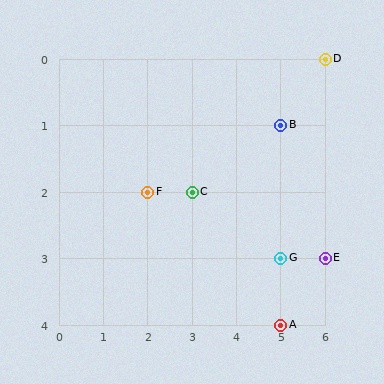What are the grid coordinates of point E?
Point E is at grid coordinates (6, 3).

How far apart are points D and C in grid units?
Points D and C are 3 columns and 2 rows apart (about 3.6 grid units diagonally).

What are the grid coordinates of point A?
Point A is at grid coordinates (5, 4).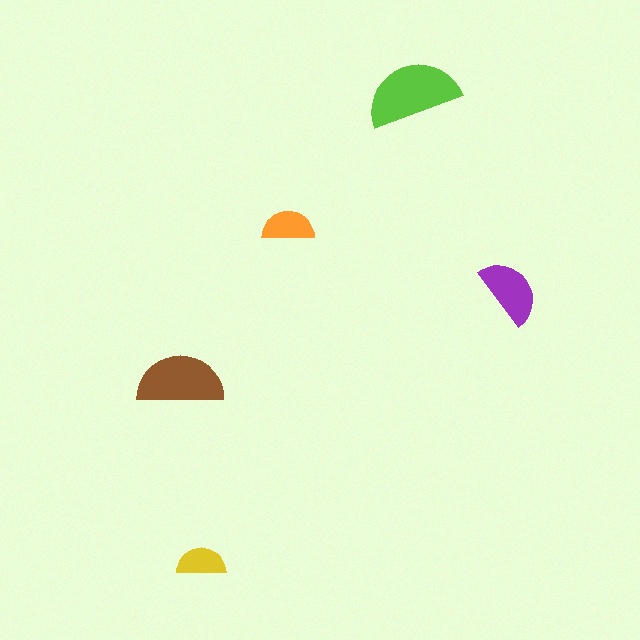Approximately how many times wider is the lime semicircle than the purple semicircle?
About 1.5 times wider.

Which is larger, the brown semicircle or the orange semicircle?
The brown one.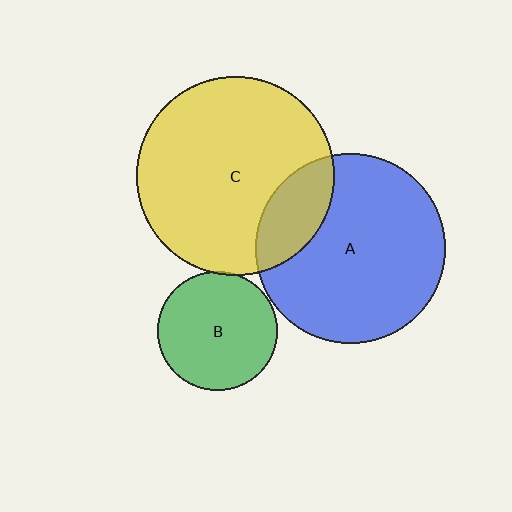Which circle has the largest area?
Circle C (yellow).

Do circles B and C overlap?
Yes.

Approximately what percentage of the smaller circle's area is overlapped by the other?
Approximately 5%.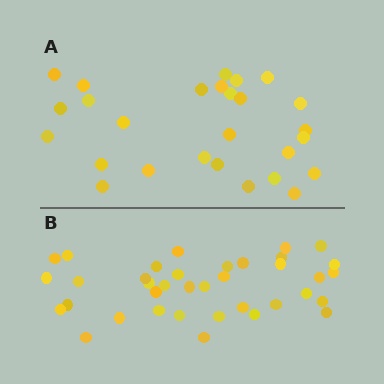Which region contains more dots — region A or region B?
Region B (the bottom region) has more dots.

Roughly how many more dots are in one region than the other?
Region B has roughly 10 or so more dots than region A.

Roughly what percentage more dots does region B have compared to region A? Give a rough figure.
About 35% more.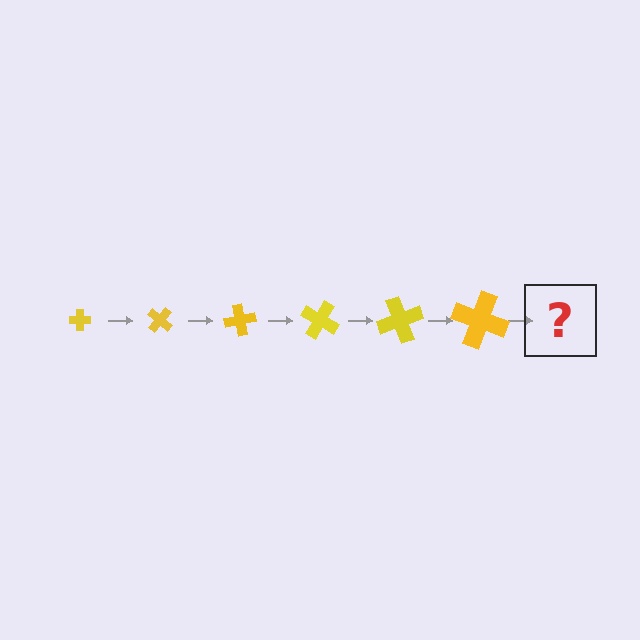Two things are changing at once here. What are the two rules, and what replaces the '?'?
The two rules are that the cross grows larger each step and it rotates 40 degrees each step. The '?' should be a cross, larger than the previous one and rotated 240 degrees from the start.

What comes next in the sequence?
The next element should be a cross, larger than the previous one and rotated 240 degrees from the start.